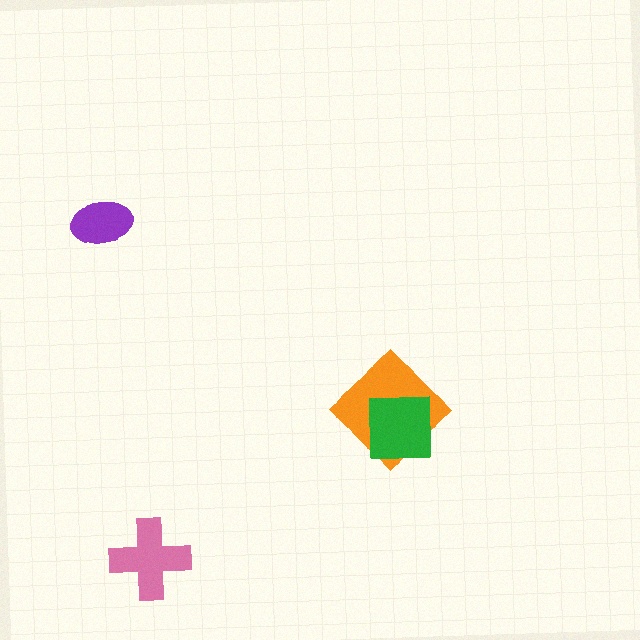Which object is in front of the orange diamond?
The green square is in front of the orange diamond.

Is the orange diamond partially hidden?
Yes, it is partially covered by another shape.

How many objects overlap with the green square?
1 object overlaps with the green square.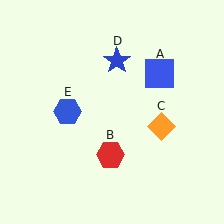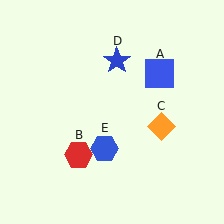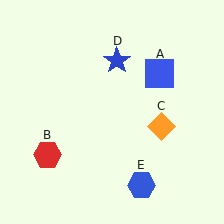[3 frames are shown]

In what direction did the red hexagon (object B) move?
The red hexagon (object B) moved left.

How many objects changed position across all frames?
2 objects changed position: red hexagon (object B), blue hexagon (object E).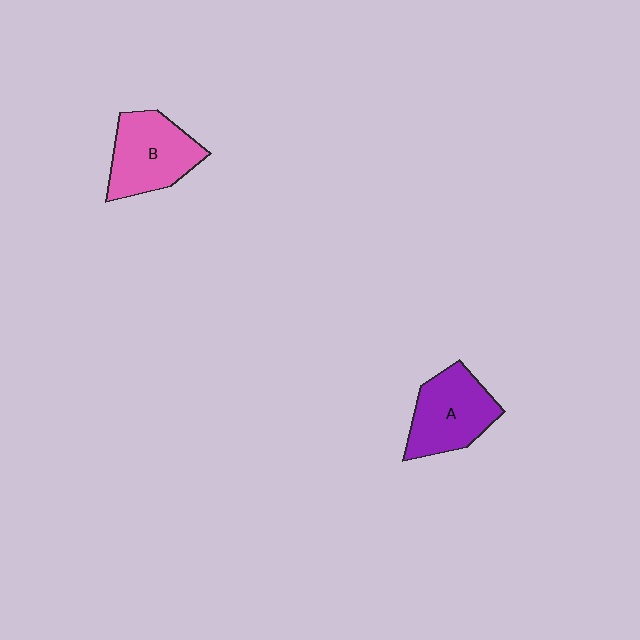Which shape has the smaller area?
Shape A (purple).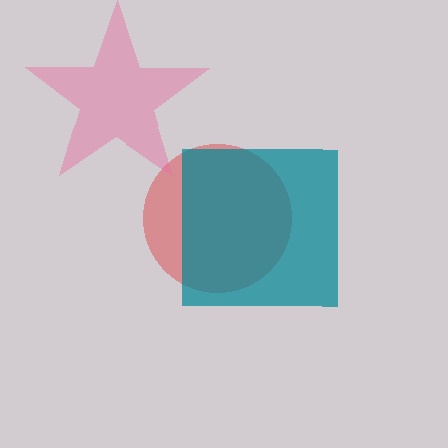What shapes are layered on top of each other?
The layered shapes are: a red circle, a pink star, a teal square.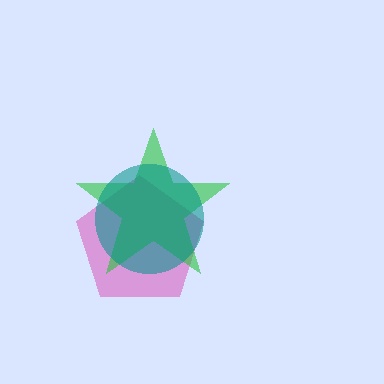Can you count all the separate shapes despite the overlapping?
Yes, there are 3 separate shapes.